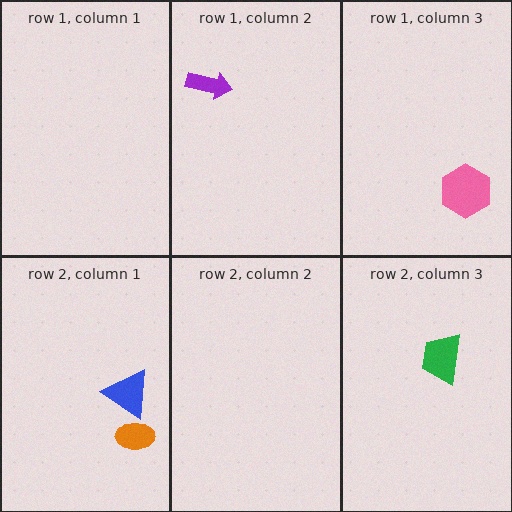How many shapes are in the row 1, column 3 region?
1.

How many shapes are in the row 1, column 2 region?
1.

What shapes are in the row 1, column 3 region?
The pink hexagon.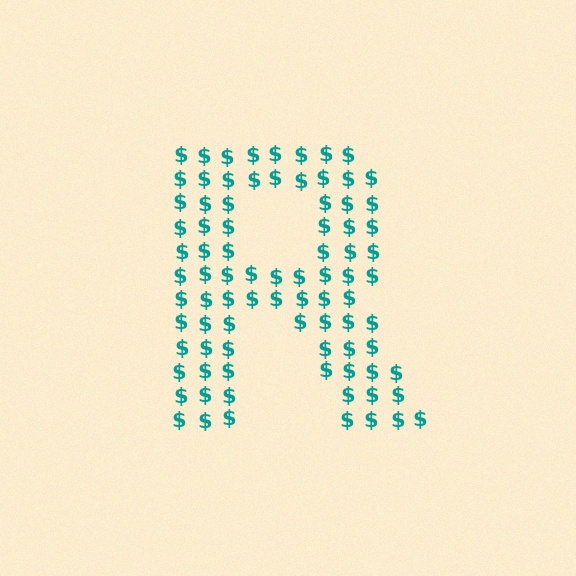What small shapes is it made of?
It is made of small dollar signs.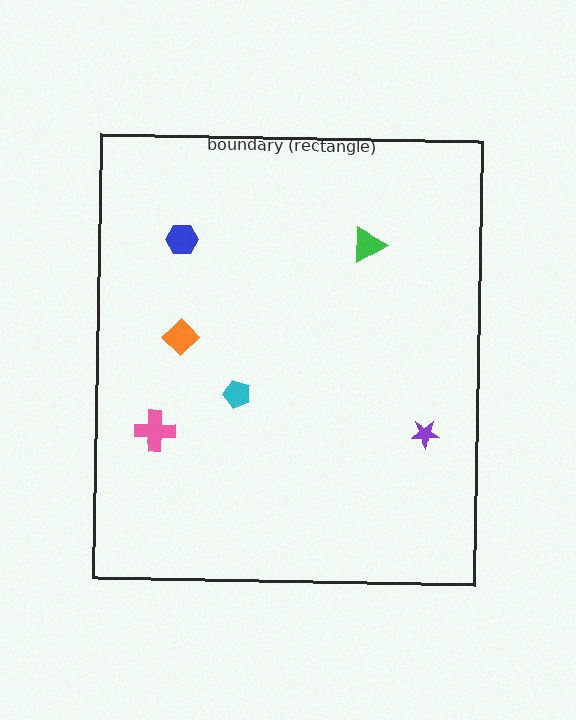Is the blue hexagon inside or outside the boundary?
Inside.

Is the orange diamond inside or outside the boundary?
Inside.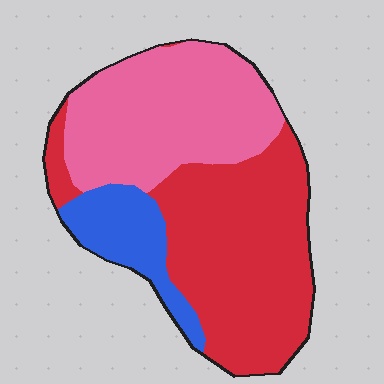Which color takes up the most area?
Red, at roughly 50%.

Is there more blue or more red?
Red.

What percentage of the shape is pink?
Pink covers around 40% of the shape.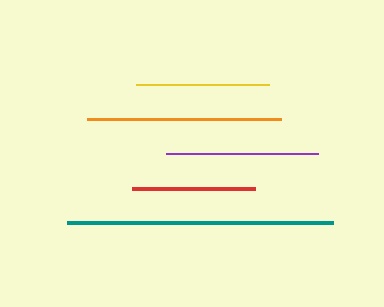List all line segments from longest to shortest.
From longest to shortest: teal, orange, purple, yellow, red.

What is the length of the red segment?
The red segment is approximately 122 pixels long.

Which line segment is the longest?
The teal line is the longest at approximately 265 pixels.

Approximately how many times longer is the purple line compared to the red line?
The purple line is approximately 1.2 times the length of the red line.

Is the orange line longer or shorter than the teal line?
The teal line is longer than the orange line.